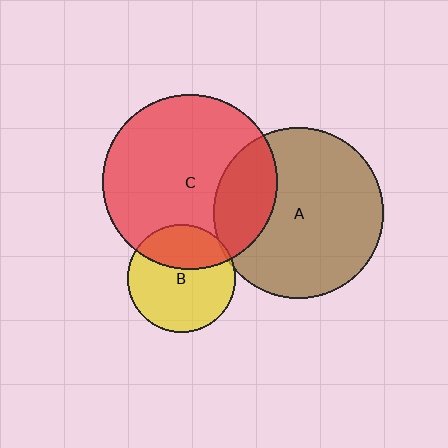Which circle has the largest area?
Circle C (red).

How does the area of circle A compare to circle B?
Approximately 2.5 times.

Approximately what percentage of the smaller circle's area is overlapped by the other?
Approximately 25%.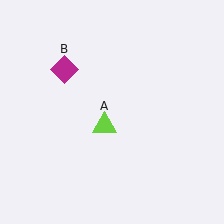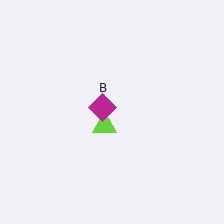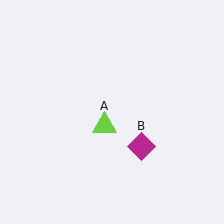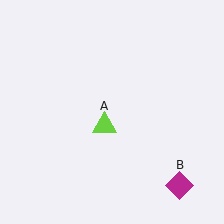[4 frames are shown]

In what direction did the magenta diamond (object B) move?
The magenta diamond (object B) moved down and to the right.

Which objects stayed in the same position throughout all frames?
Lime triangle (object A) remained stationary.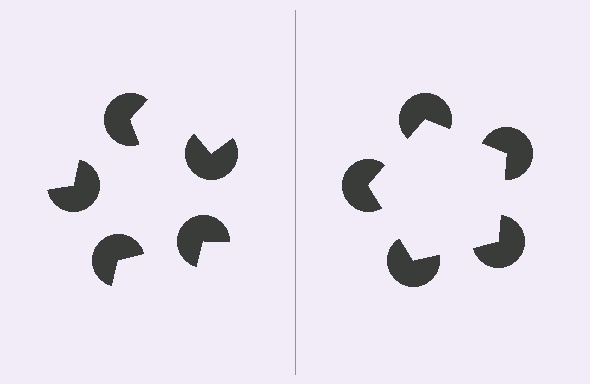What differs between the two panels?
The pac-man discs are positioned identically on both sides; only the wedge orientations differ. On the right they align to a pentagon; on the left they are misaligned.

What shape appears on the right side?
An illusory pentagon.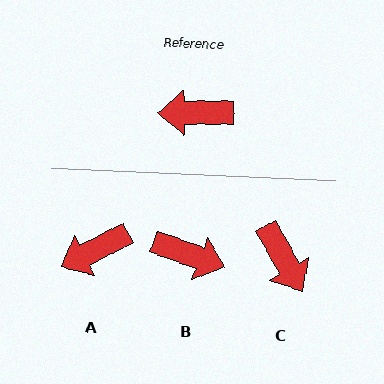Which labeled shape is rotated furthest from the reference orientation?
B, about 160 degrees away.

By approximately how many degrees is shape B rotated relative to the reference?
Approximately 160 degrees counter-clockwise.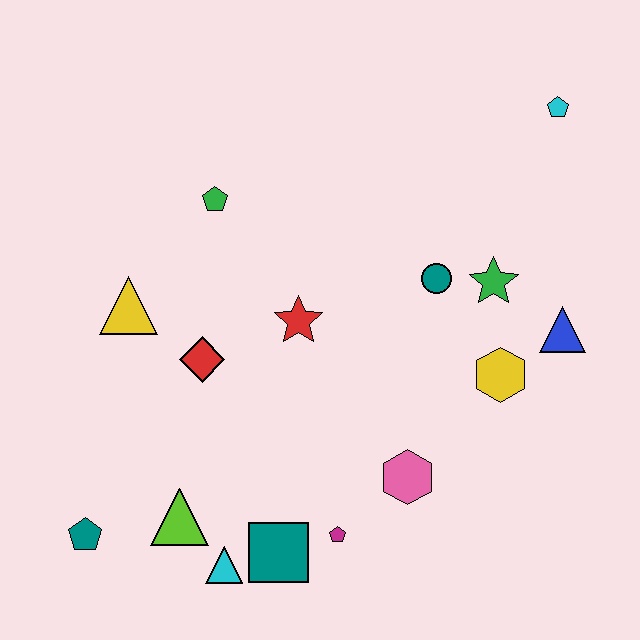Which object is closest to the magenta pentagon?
The teal square is closest to the magenta pentagon.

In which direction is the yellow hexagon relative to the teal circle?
The yellow hexagon is below the teal circle.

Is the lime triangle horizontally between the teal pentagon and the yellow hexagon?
Yes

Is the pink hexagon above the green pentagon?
No